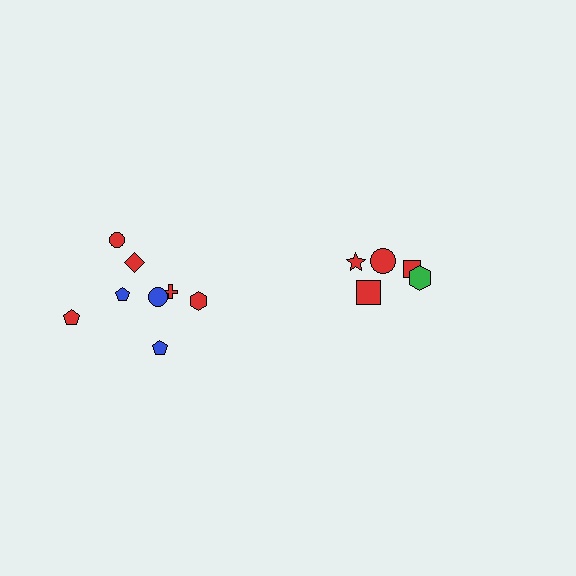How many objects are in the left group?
There are 8 objects.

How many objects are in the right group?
There are 5 objects.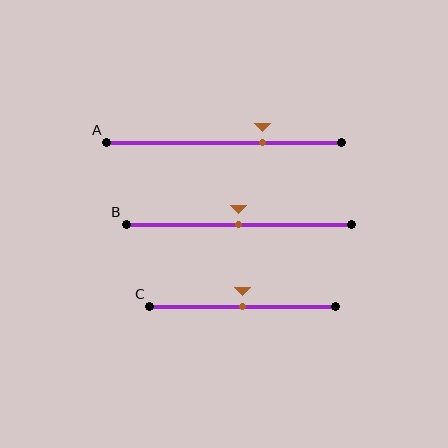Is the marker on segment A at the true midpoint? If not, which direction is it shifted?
No, the marker on segment A is shifted to the right by about 16% of the segment length.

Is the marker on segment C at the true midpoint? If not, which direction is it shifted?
Yes, the marker on segment C is at the true midpoint.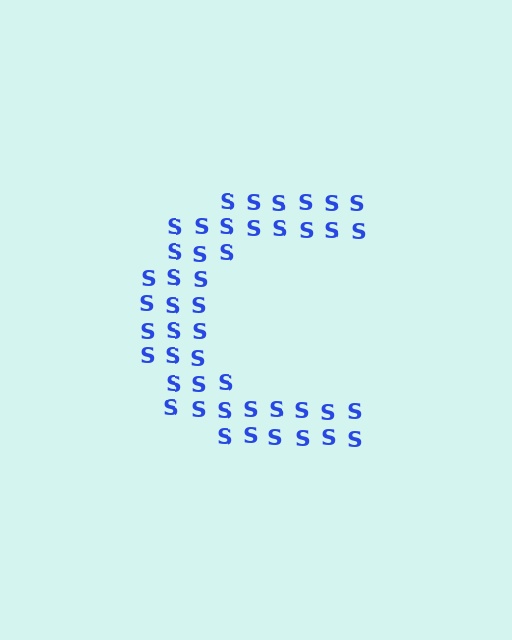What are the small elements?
The small elements are letter S's.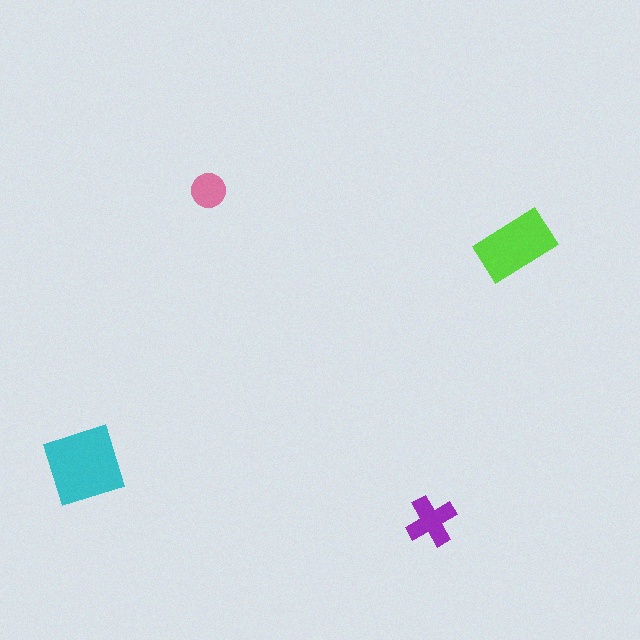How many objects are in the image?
There are 4 objects in the image.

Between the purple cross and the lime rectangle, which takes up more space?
The lime rectangle.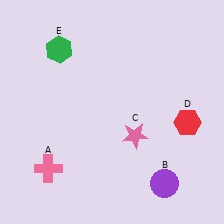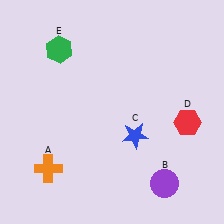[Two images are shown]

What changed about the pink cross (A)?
In Image 1, A is pink. In Image 2, it changed to orange.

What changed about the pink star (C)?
In Image 1, C is pink. In Image 2, it changed to blue.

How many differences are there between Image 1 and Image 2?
There are 2 differences between the two images.